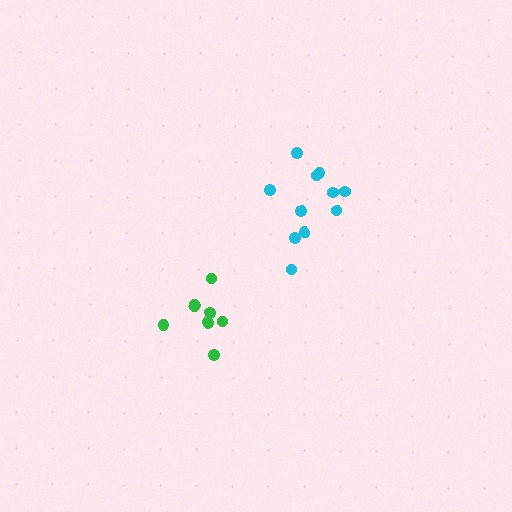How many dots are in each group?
Group 1: 11 dots, Group 2: 8 dots (19 total).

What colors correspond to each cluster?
The clusters are colored: cyan, green.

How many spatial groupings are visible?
There are 2 spatial groupings.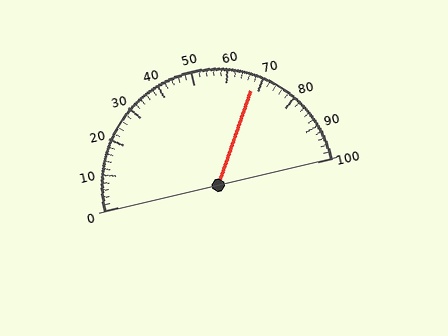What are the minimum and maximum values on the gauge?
The gauge ranges from 0 to 100.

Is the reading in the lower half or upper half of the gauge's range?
The reading is in the upper half of the range (0 to 100).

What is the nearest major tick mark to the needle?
The nearest major tick mark is 70.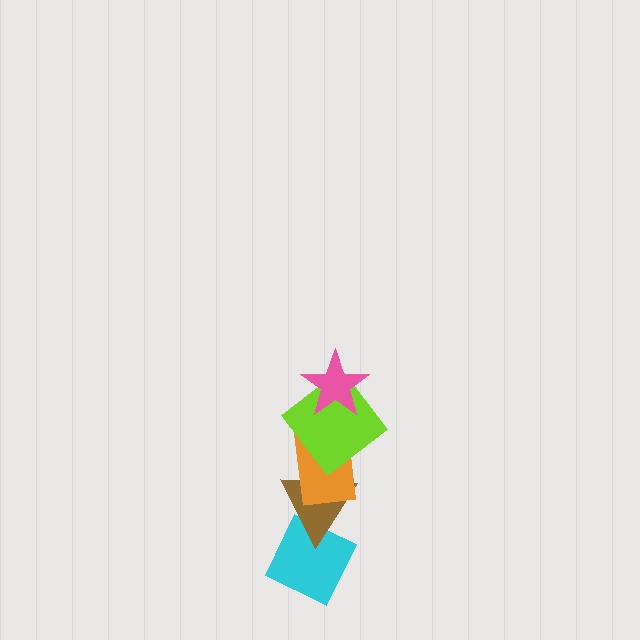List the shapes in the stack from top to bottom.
From top to bottom: the pink star, the lime diamond, the orange rectangle, the brown triangle, the cyan diamond.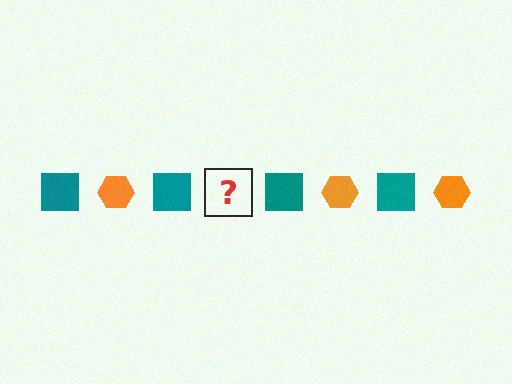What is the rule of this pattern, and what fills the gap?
The rule is that the pattern alternates between teal square and orange hexagon. The gap should be filled with an orange hexagon.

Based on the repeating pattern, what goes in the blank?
The blank should be an orange hexagon.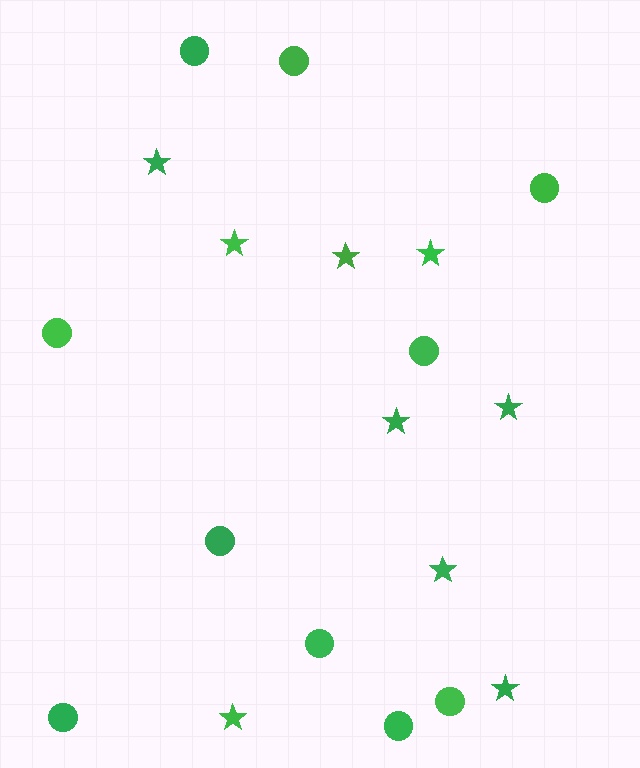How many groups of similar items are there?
There are 2 groups: one group of circles (10) and one group of stars (9).